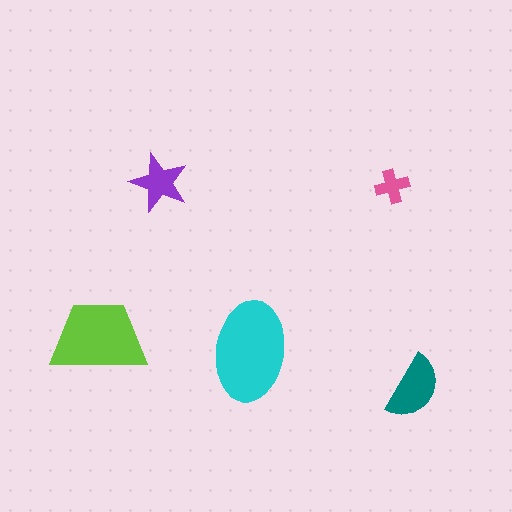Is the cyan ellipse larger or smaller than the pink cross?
Larger.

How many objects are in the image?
There are 5 objects in the image.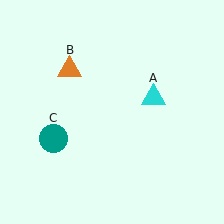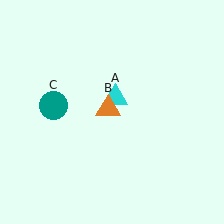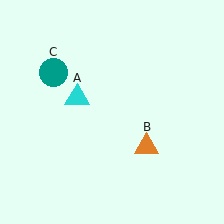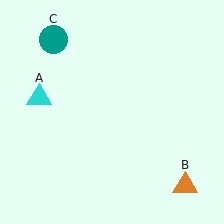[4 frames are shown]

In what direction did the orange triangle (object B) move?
The orange triangle (object B) moved down and to the right.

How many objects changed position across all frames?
3 objects changed position: cyan triangle (object A), orange triangle (object B), teal circle (object C).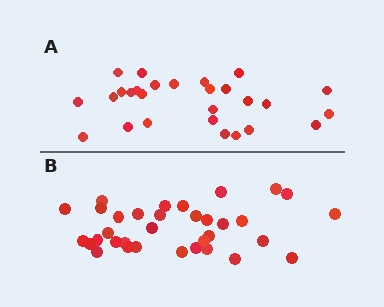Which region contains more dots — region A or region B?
Region B (the bottom region) has more dots.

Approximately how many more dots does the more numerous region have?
Region B has roughly 8 or so more dots than region A.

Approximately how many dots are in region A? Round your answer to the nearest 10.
About 30 dots. (The exact count is 27, which rounds to 30.)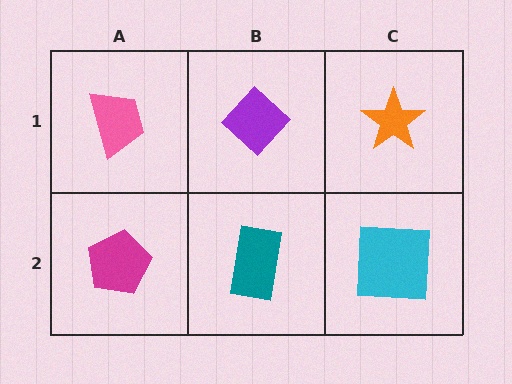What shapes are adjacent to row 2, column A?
A pink trapezoid (row 1, column A), a teal rectangle (row 2, column B).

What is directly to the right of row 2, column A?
A teal rectangle.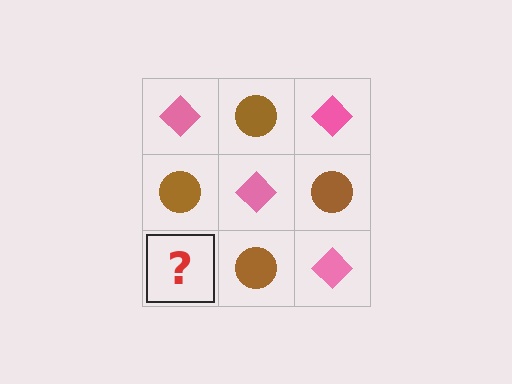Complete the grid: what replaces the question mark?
The question mark should be replaced with a pink diamond.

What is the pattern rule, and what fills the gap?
The rule is that it alternates pink diamond and brown circle in a checkerboard pattern. The gap should be filled with a pink diamond.